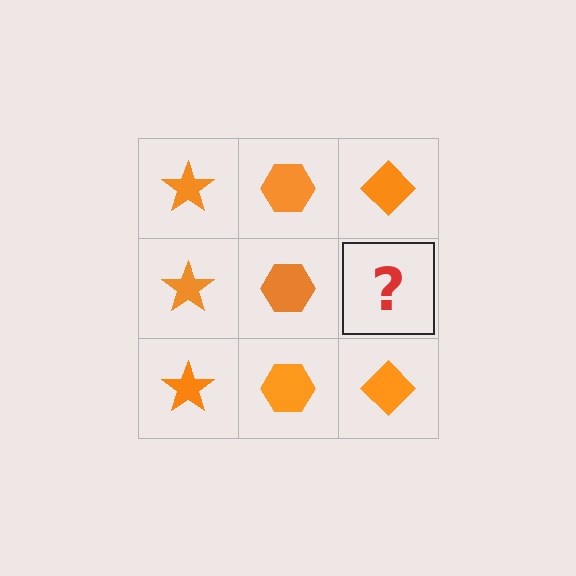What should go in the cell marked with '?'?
The missing cell should contain an orange diamond.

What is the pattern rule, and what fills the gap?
The rule is that each column has a consistent shape. The gap should be filled with an orange diamond.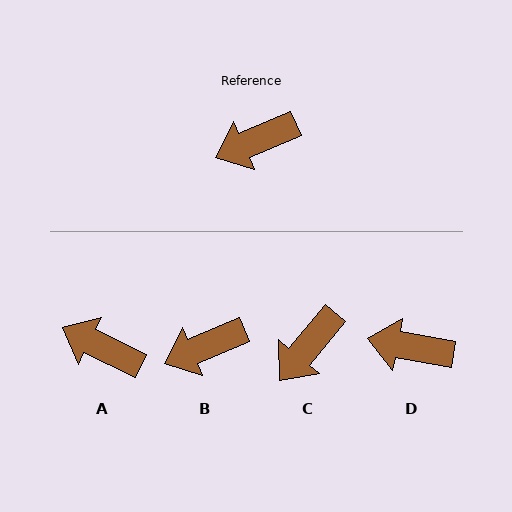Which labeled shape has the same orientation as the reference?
B.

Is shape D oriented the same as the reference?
No, it is off by about 34 degrees.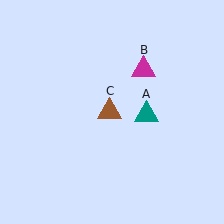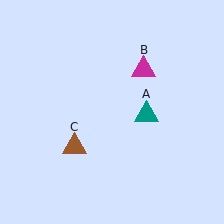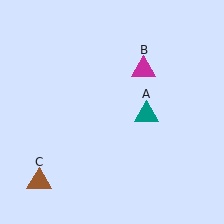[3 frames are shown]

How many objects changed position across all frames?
1 object changed position: brown triangle (object C).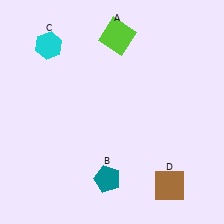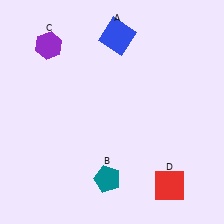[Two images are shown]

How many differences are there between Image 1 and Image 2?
There are 3 differences between the two images.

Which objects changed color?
A changed from lime to blue. C changed from cyan to purple. D changed from brown to red.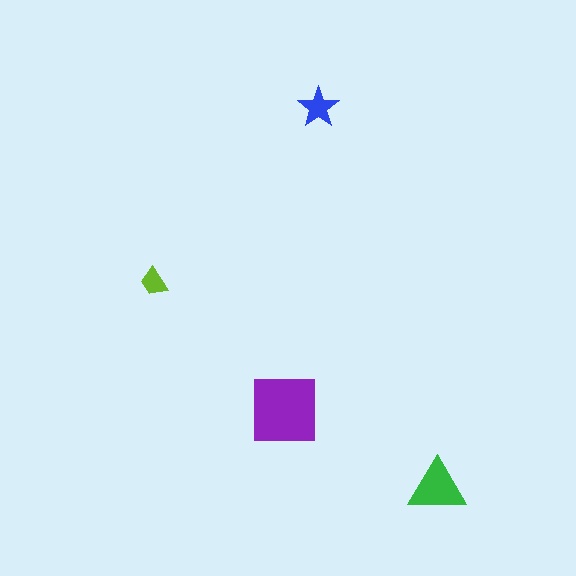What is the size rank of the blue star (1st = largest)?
3rd.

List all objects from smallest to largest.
The lime trapezoid, the blue star, the green triangle, the purple square.